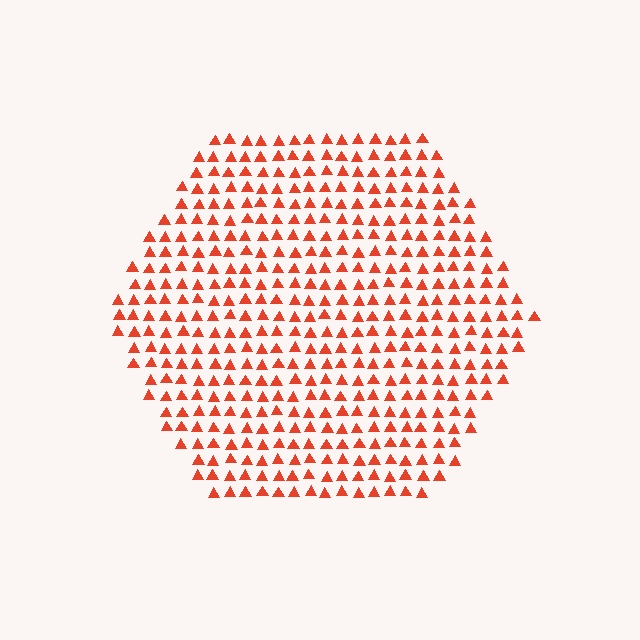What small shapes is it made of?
It is made of small triangles.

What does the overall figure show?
The overall figure shows a hexagon.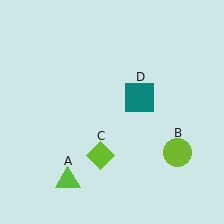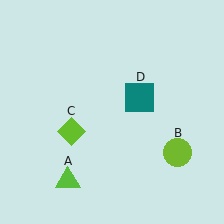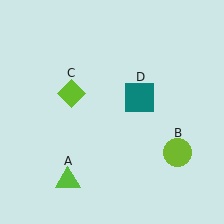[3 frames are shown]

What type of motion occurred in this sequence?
The lime diamond (object C) rotated clockwise around the center of the scene.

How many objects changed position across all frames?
1 object changed position: lime diamond (object C).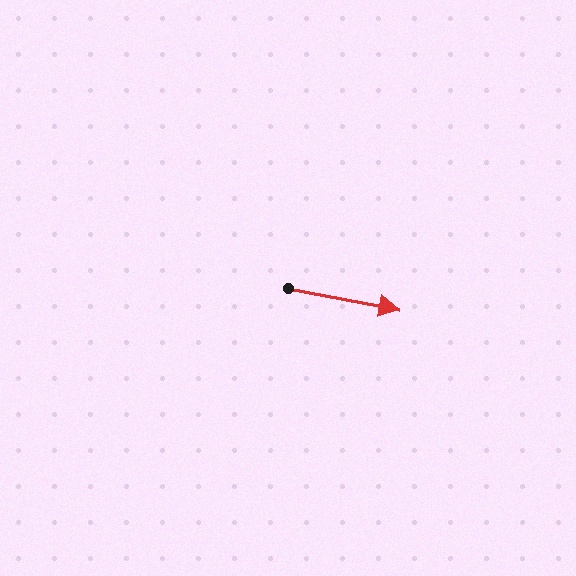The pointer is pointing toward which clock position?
Roughly 3 o'clock.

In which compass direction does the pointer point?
East.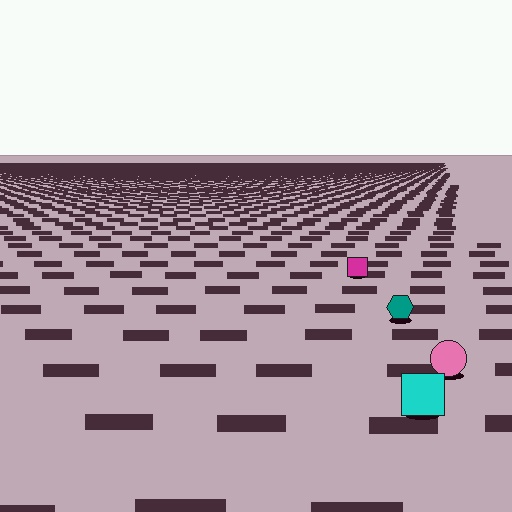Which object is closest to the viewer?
The cyan square is closest. The texture marks near it are larger and more spread out.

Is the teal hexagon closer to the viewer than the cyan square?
No. The cyan square is closer — you can tell from the texture gradient: the ground texture is coarser near it.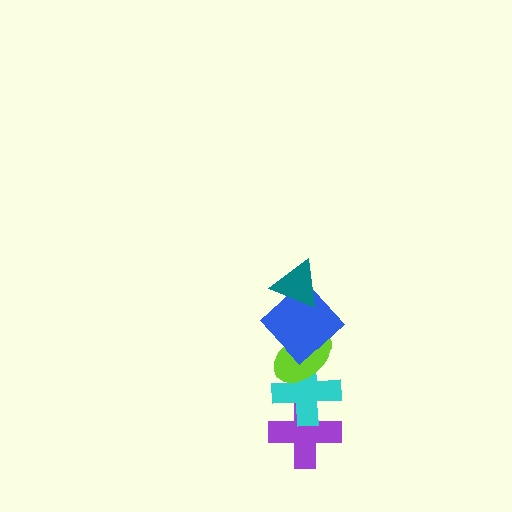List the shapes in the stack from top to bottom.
From top to bottom: the teal triangle, the blue diamond, the lime ellipse, the cyan cross, the purple cross.